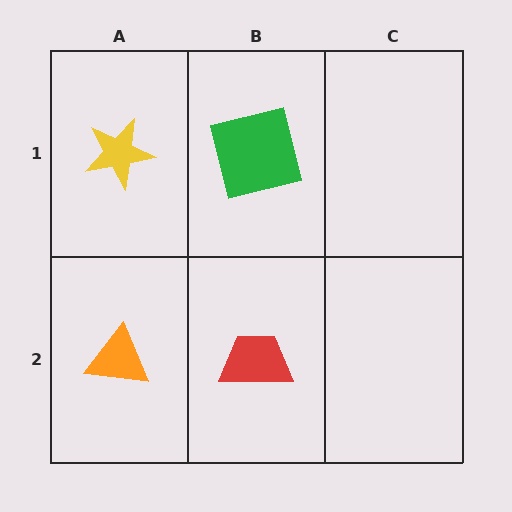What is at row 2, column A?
An orange triangle.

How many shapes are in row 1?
2 shapes.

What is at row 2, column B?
A red trapezoid.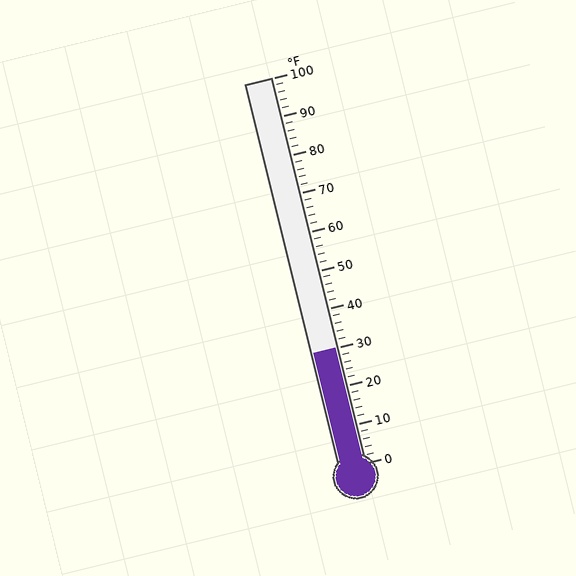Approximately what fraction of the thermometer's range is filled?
The thermometer is filled to approximately 30% of its range.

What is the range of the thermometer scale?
The thermometer scale ranges from 0°F to 100°F.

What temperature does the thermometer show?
The thermometer shows approximately 30°F.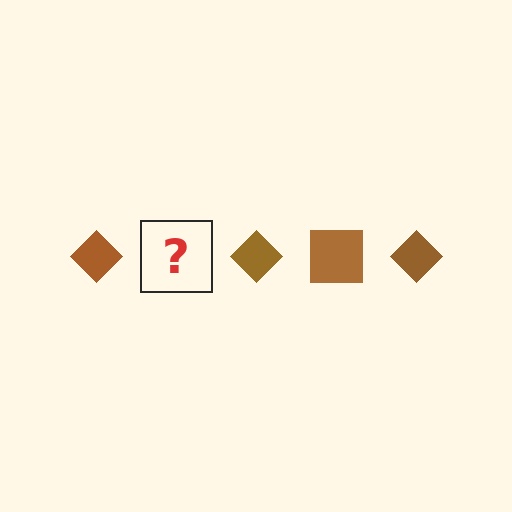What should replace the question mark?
The question mark should be replaced with a brown square.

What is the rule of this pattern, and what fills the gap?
The rule is that the pattern cycles through diamond, square shapes in brown. The gap should be filled with a brown square.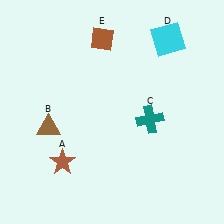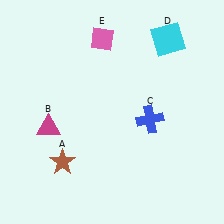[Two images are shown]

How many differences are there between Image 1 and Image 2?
There are 3 differences between the two images.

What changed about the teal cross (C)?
In Image 1, C is teal. In Image 2, it changed to blue.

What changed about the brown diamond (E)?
In Image 1, E is brown. In Image 2, it changed to pink.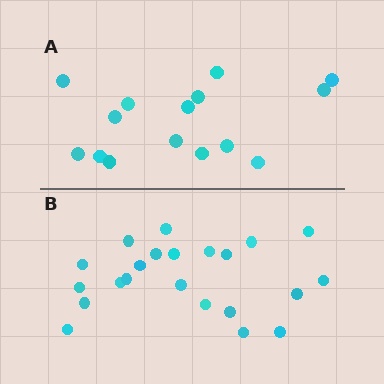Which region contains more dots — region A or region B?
Region B (the bottom region) has more dots.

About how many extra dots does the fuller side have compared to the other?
Region B has roughly 8 or so more dots than region A.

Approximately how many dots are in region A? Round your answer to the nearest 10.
About 20 dots. (The exact count is 15, which rounds to 20.)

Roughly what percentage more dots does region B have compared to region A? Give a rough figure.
About 45% more.